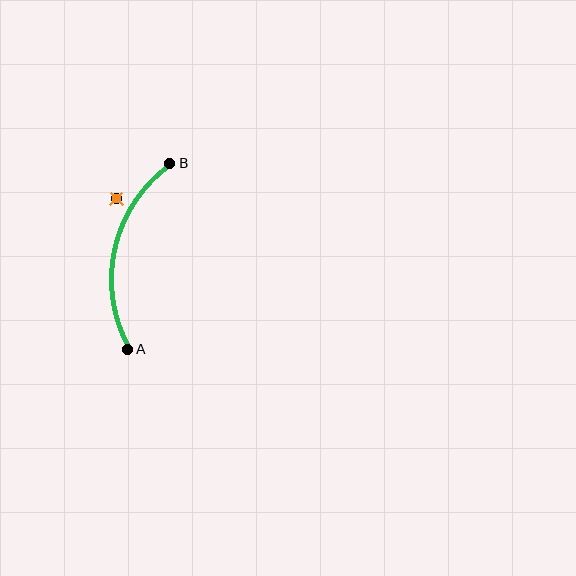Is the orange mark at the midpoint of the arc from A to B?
No — the orange mark does not lie on the arc at all. It sits slightly outside the curve.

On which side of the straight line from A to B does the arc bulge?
The arc bulges to the left of the straight line connecting A and B.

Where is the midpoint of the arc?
The arc midpoint is the point on the curve farthest from the straight line joining A and B. It sits to the left of that line.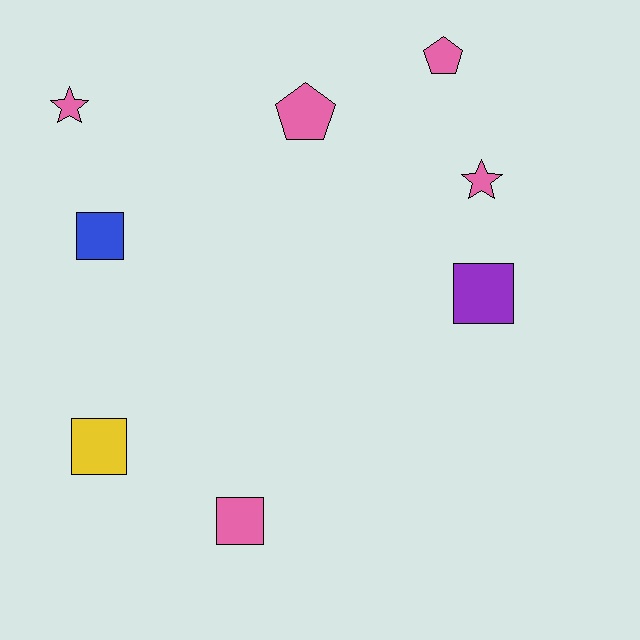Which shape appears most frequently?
Square, with 4 objects.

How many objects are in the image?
There are 8 objects.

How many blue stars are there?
There are no blue stars.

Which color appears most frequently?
Pink, with 5 objects.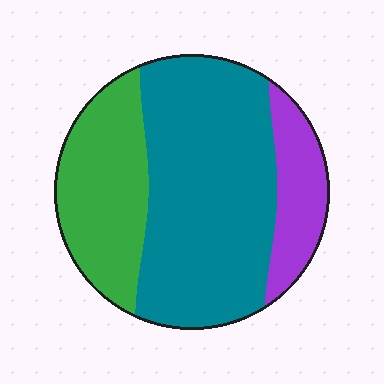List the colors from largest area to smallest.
From largest to smallest: teal, green, purple.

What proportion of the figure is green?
Green covers about 30% of the figure.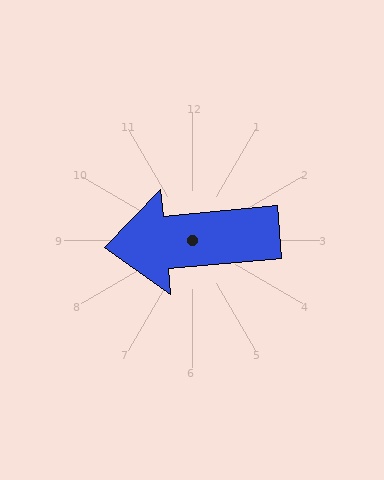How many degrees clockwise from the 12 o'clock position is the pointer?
Approximately 265 degrees.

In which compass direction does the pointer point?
West.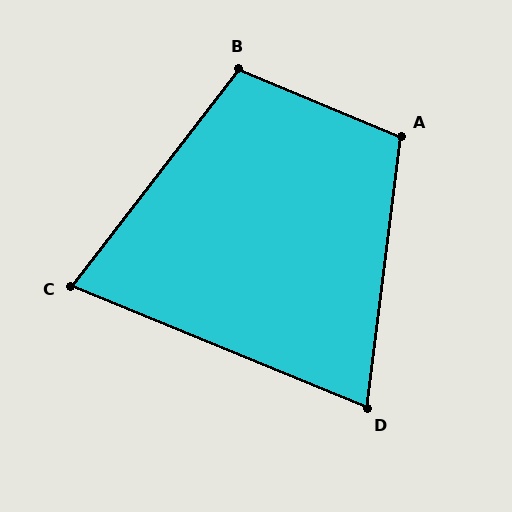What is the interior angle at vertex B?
Approximately 105 degrees (obtuse).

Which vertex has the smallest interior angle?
C, at approximately 75 degrees.